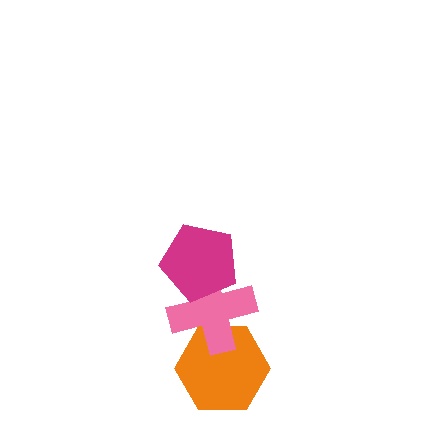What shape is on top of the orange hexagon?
The pink cross is on top of the orange hexagon.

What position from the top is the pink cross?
The pink cross is 2nd from the top.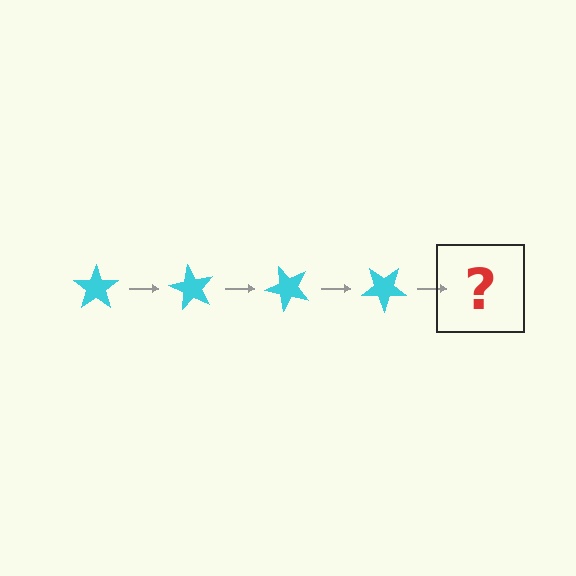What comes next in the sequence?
The next element should be a cyan star rotated 240 degrees.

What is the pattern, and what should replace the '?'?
The pattern is that the star rotates 60 degrees each step. The '?' should be a cyan star rotated 240 degrees.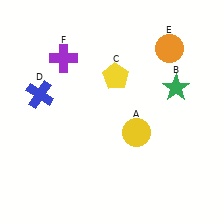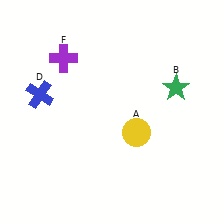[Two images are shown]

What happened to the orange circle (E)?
The orange circle (E) was removed in Image 2. It was in the top-right area of Image 1.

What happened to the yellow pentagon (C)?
The yellow pentagon (C) was removed in Image 2. It was in the top-right area of Image 1.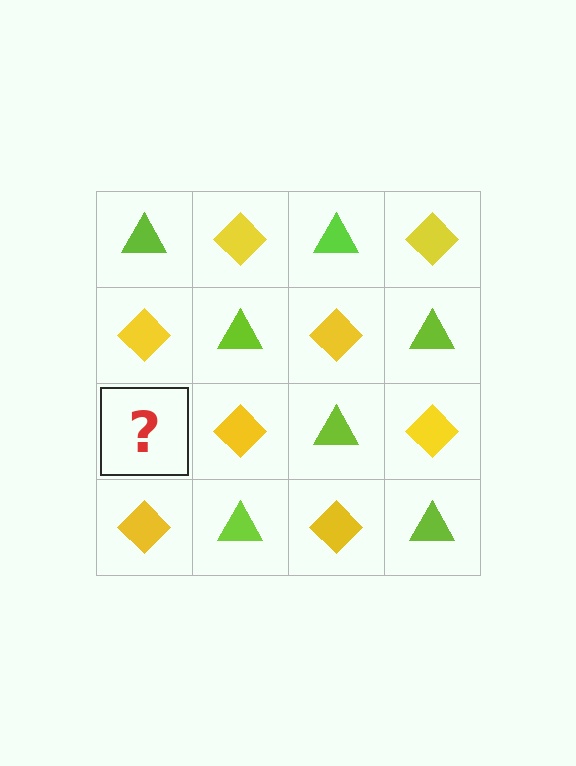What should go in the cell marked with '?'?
The missing cell should contain a lime triangle.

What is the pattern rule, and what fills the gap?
The rule is that it alternates lime triangle and yellow diamond in a checkerboard pattern. The gap should be filled with a lime triangle.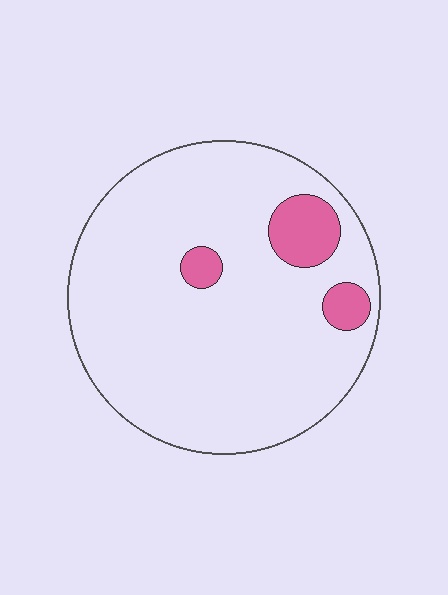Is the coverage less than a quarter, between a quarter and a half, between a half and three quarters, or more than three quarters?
Less than a quarter.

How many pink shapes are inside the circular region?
3.